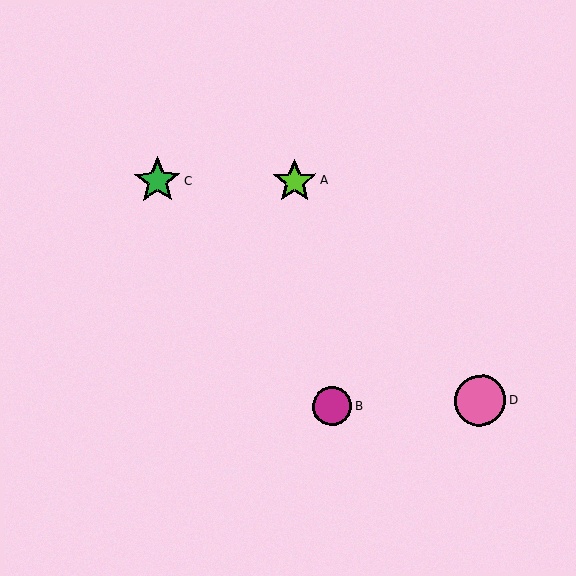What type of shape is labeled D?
Shape D is a pink circle.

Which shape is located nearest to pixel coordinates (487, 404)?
The pink circle (labeled D) at (480, 401) is nearest to that location.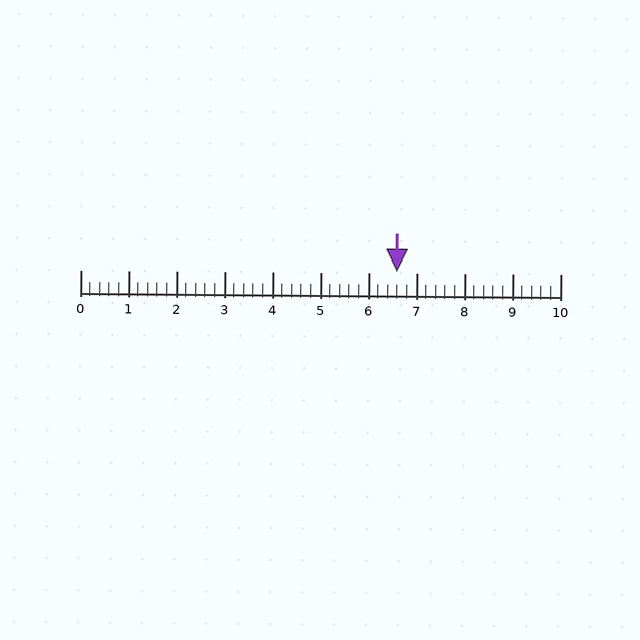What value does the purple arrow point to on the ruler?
The purple arrow points to approximately 6.6.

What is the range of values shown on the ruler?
The ruler shows values from 0 to 10.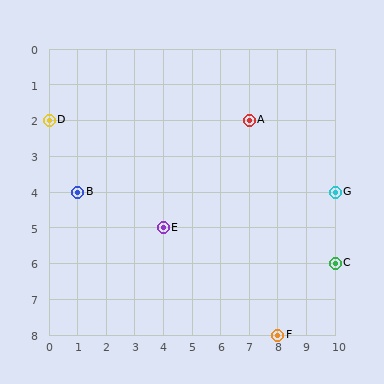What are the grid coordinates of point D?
Point D is at grid coordinates (0, 2).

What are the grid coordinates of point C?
Point C is at grid coordinates (10, 6).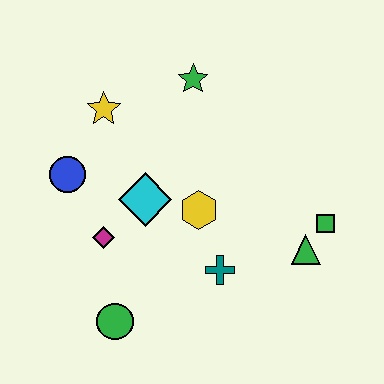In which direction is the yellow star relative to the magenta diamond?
The yellow star is above the magenta diamond.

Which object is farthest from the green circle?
The green star is farthest from the green circle.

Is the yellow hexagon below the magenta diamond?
No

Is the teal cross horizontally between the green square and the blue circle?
Yes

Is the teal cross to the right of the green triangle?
No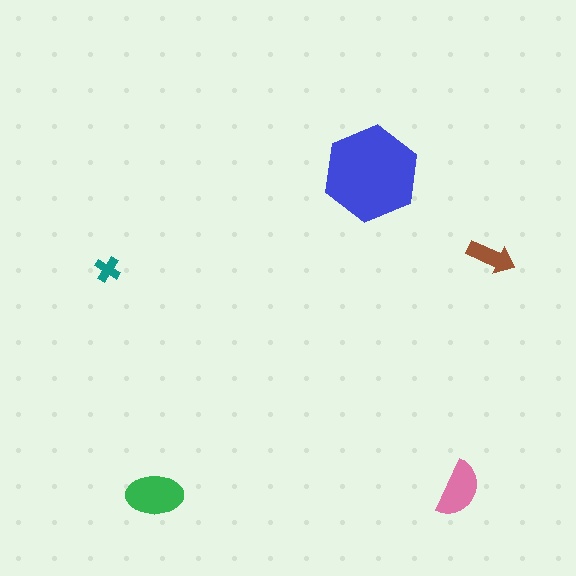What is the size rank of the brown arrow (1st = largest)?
4th.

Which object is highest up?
The blue hexagon is topmost.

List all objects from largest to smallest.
The blue hexagon, the green ellipse, the pink semicircle, the brown arrow, the teal cross.